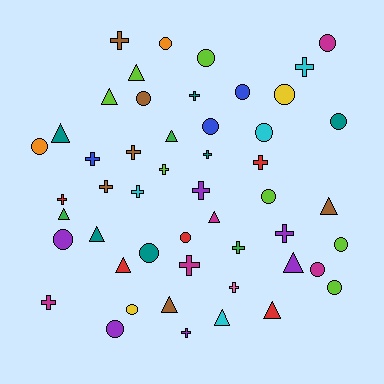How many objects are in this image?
There are 50 objects.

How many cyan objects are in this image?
There are 4 cyan objects.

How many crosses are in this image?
There are 18 crosses.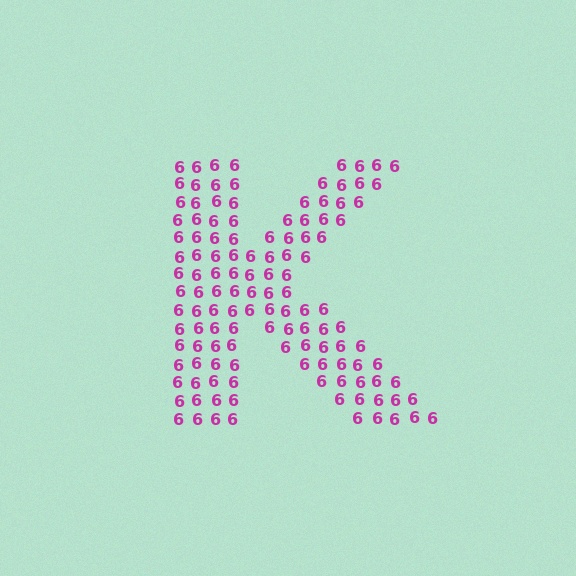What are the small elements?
The small elements are digit 6's.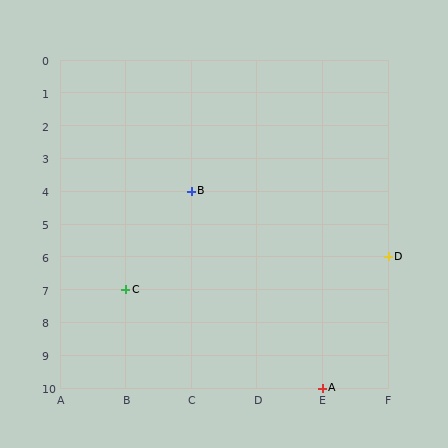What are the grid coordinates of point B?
Point B is at grid coordinates (C, 4).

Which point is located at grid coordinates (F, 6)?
Point D is at (F, 6).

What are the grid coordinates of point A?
Point A is at grid coordinates (E, 10).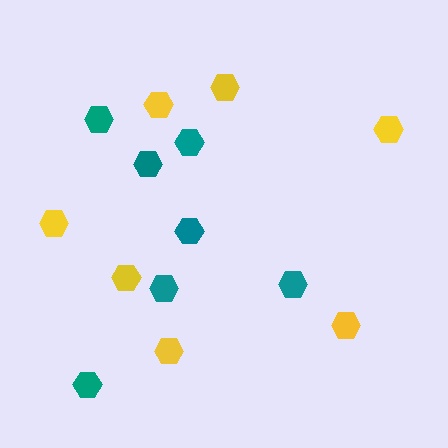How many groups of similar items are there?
There are 2 groups: one group of teal hexagons (7) and one group of yellow hexagons (7).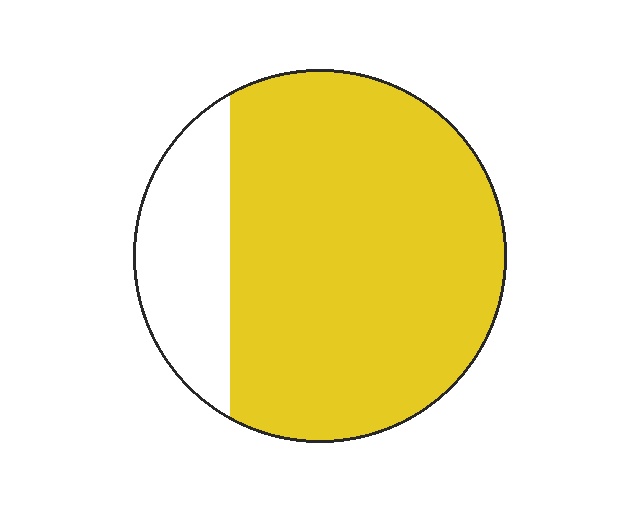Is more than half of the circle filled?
Yes.